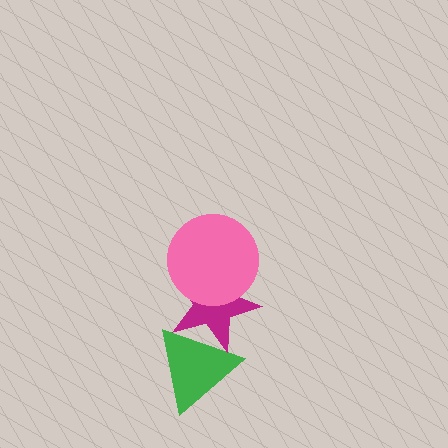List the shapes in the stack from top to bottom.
From top to bottom: the pink circle, the magenta star, the green triangle.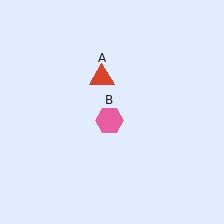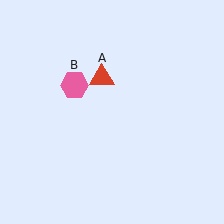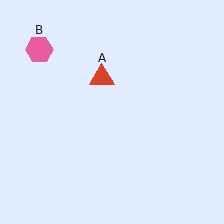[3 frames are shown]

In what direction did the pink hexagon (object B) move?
The pink hexagon (object B) moved up and to the left.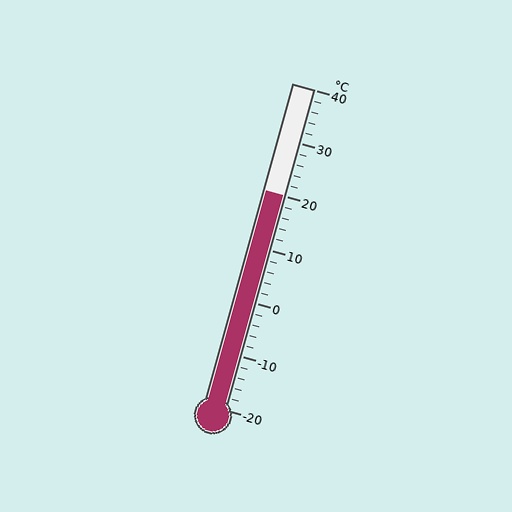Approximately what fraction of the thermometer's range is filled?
The thermometer is filled to approximately 65% of its range.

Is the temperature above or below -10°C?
The temperature is above -10°C.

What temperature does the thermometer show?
The thermometer shows approximately 20°C.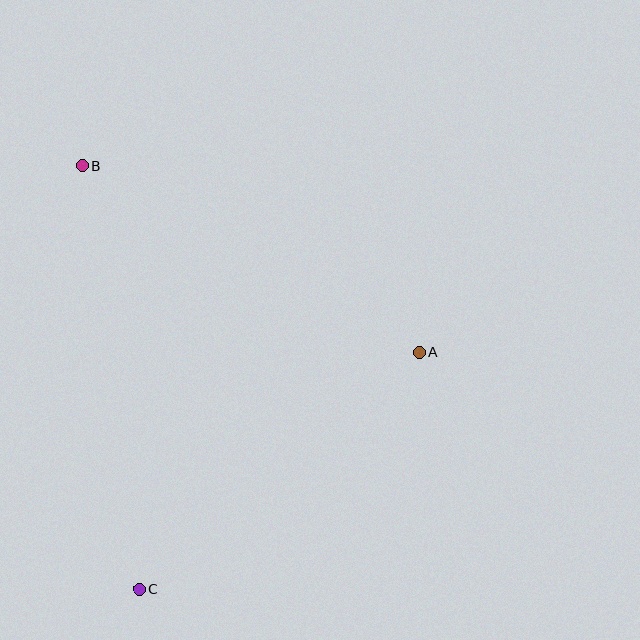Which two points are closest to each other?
Points A and C are closest to each other.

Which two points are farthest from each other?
Points B and C are farthest from each other.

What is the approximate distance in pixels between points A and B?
The distance between A and B is approximately 385 pixels.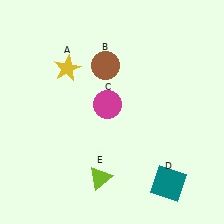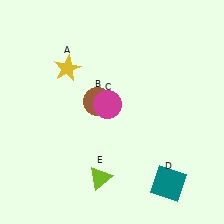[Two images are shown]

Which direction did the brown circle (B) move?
The brown circle (B) moved down.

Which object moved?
The brown circle (B) moved down.